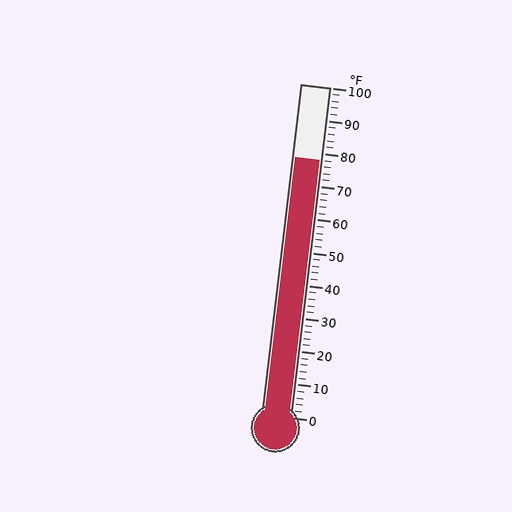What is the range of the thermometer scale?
The thermometer scale ranges from 0°F to 100°F.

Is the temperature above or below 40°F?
The temperature is above 40°F.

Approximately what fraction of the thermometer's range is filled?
The thermometer is filled to approximately 80% of its range.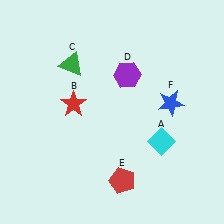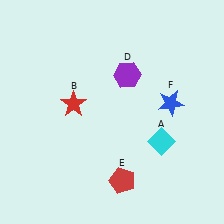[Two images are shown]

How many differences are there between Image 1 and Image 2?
There is 1 difference between the two images.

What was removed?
The green triangle (C) was removed in Image 2.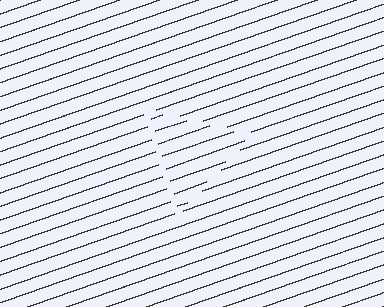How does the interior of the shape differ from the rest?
The interior of the shape contains the same grating, shifted by half a period — the contour is defined by the phase discontinuity where line-ends from the inner and outer gratings abut.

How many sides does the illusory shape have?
3 sides — the line-ends trace a triangle.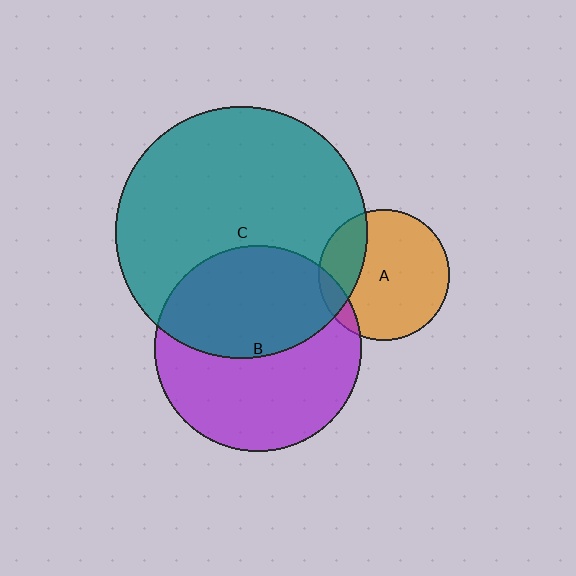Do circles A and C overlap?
Yes.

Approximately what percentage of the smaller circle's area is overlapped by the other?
Approximately 25%.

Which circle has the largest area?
Circle C (teal).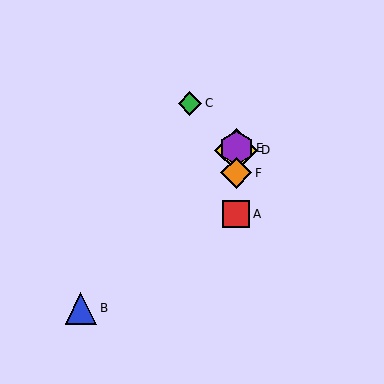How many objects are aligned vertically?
4 objects (A, D, E, F) are aligned vertically.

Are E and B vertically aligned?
No, E is at x≈236 and B is at x≈81.